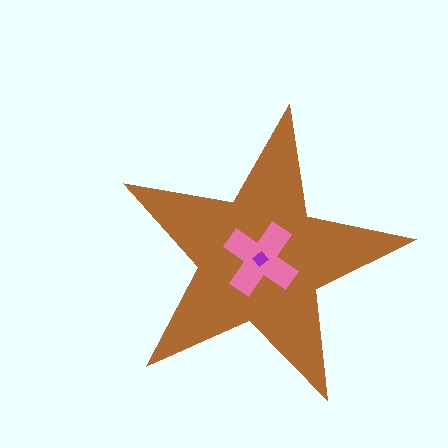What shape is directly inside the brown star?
The pink cross.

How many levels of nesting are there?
3.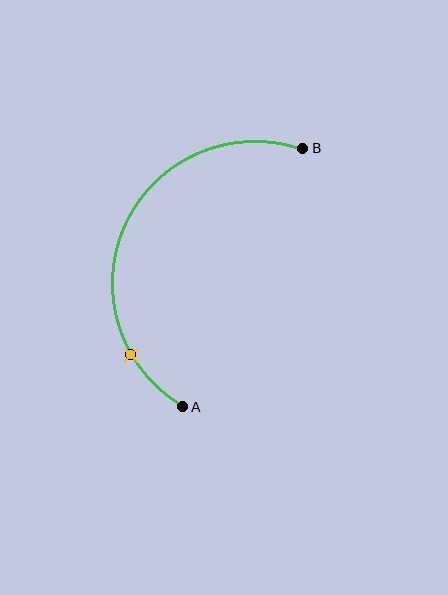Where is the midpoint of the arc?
The arc midpoint is the point on the curve farthest from the straight line joining A and B. It sits to the left of that line.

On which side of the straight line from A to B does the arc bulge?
The arc bulges to the left of the straight line connecting A and B.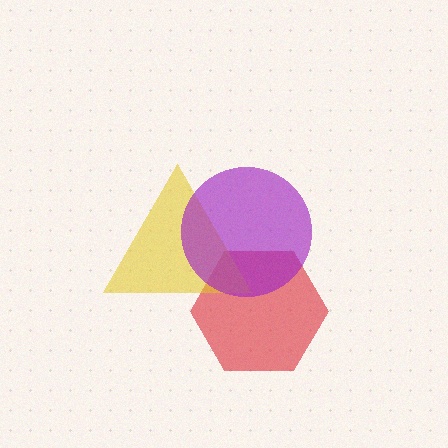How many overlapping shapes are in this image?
There are 3 overlapping shapes in the image.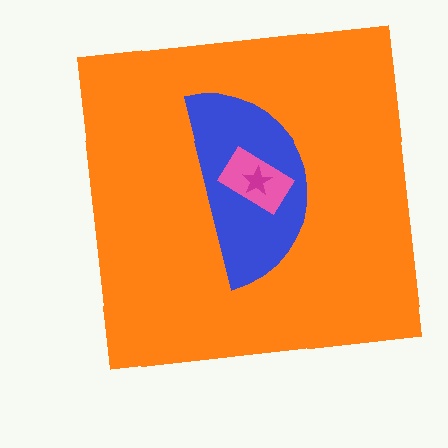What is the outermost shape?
The orange square.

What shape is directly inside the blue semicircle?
The pink rectangle.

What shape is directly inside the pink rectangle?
The magenta star.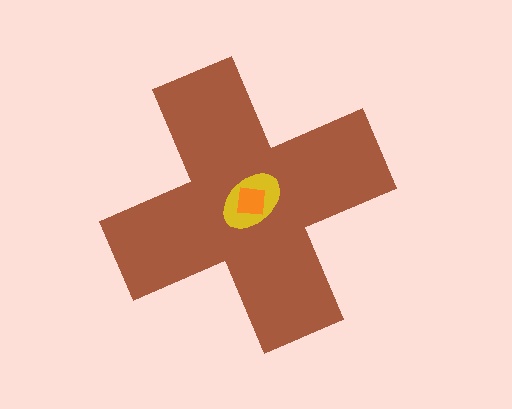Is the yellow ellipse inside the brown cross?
Yes.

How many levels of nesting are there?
3.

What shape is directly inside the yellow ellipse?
The orange square.